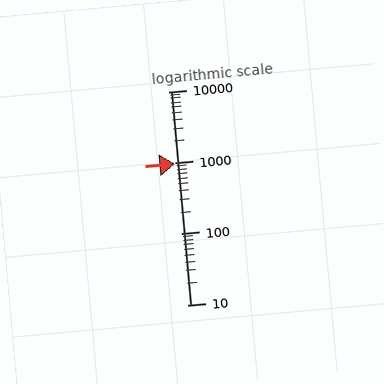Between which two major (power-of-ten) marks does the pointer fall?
The pointer is between 100 and 1000.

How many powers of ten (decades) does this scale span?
The scale spans 3 decades, from 10 to 10000.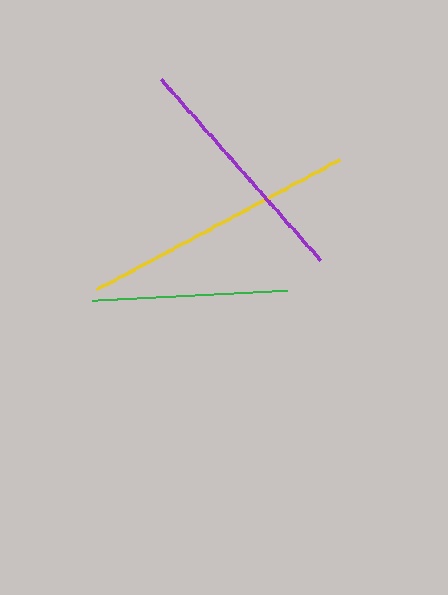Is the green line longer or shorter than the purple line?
The purple line is longer than the green line.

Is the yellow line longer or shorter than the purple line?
The yellow line is longer than the purple line.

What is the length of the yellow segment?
The yellow segment is approximately 275 pixels long.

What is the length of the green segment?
The green segment is approximately 195 pixels long.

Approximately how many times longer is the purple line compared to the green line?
The purple line is approximately 1.2 times the length of the green line.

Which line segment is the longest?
The yellow line is the longest at approximately 275 pixels.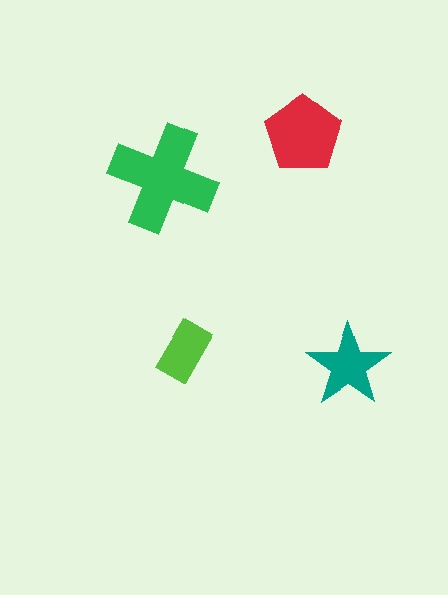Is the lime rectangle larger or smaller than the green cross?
Smaller.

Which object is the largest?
The green cross.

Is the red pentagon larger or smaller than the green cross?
Smaller.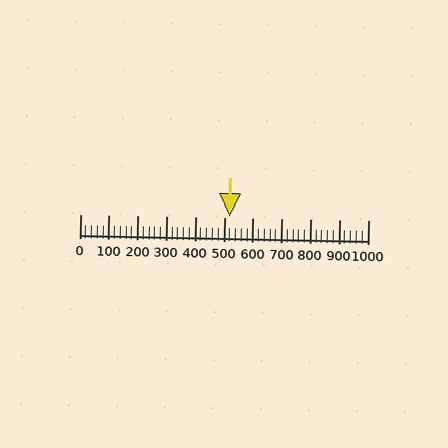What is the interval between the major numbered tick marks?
The major tick marks are spaced 100 units apart.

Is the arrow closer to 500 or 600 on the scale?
The arrow is closer to 500.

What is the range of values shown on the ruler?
The ruler shows values from 0 to 1000.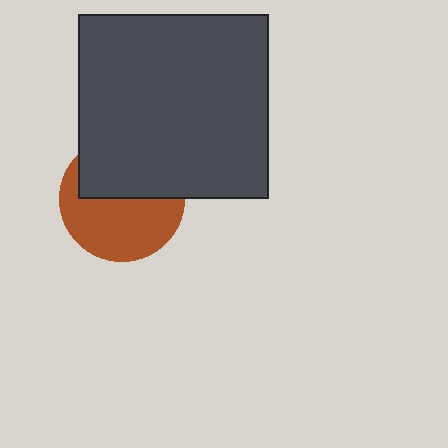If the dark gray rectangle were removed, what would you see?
You would see the complete brown circle.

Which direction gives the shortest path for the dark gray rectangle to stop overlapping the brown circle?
Moving up gives the shortest separation.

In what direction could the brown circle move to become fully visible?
The brown circle could move down. That would shift it out from behind the dark gray rectangle entirely.